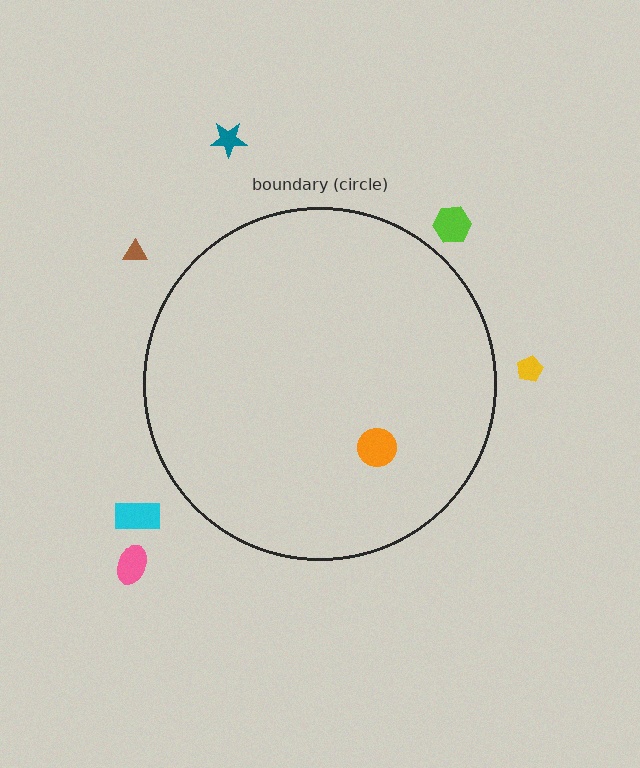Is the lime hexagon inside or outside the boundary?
Outside.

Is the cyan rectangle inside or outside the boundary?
Outside.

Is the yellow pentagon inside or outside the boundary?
Outside.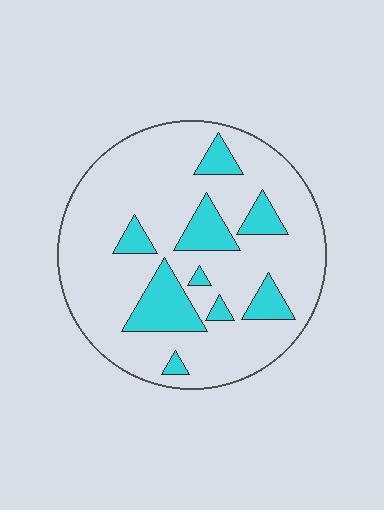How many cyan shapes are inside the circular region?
9.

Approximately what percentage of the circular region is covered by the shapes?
Approximately 20%.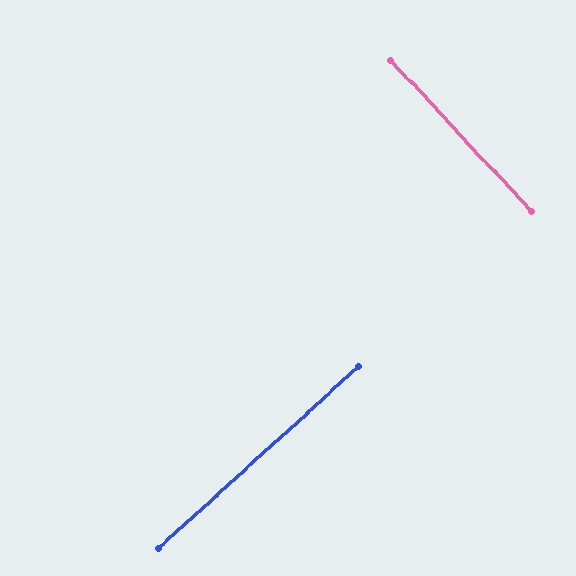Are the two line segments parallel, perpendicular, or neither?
Perpendicular — they meet at approximately 90°.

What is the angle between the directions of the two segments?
Approximately 90 degrees.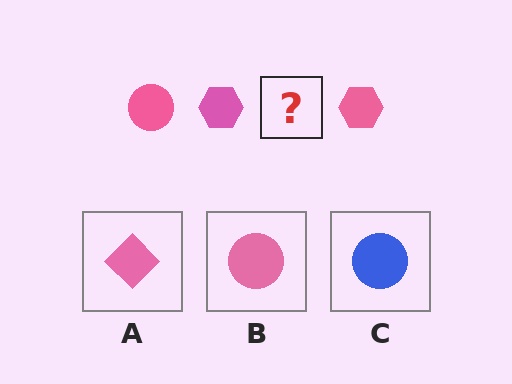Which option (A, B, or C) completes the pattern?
B.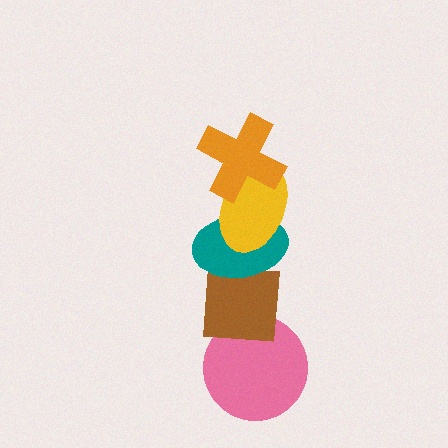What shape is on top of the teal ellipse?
The yellow ellipse is on top of the teal ellipse.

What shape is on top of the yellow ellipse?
The orange cross is on top of the yellow ellipse.